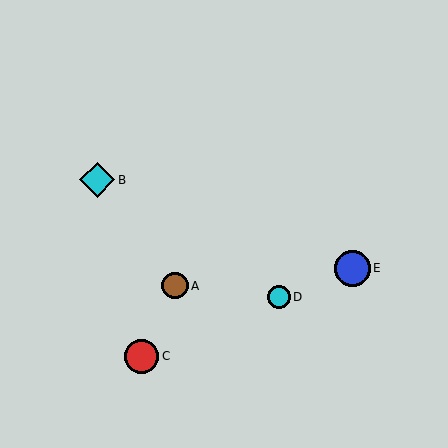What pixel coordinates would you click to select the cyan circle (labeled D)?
Click at (279, 297) to select the cyan circle D.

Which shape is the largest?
The blue circle (labeled E) is the largest.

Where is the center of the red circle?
The center of the red circle is at (142, 356).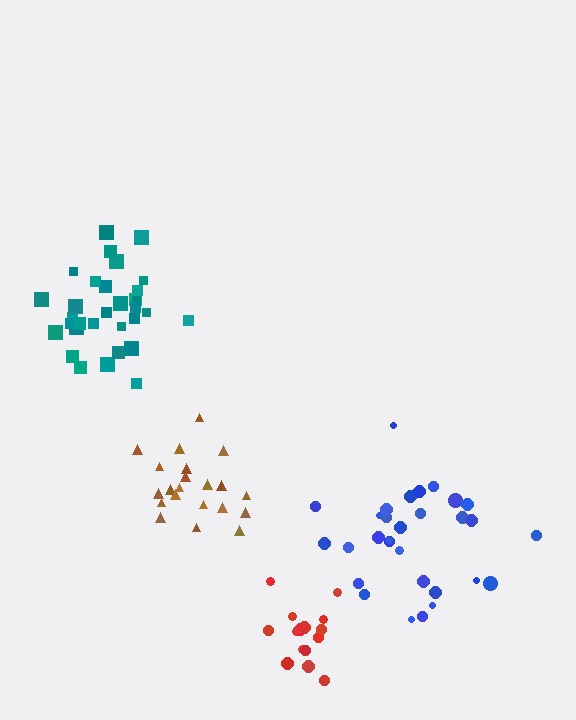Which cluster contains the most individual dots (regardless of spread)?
Teal (33).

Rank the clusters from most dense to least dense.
teal, brown, red, blue.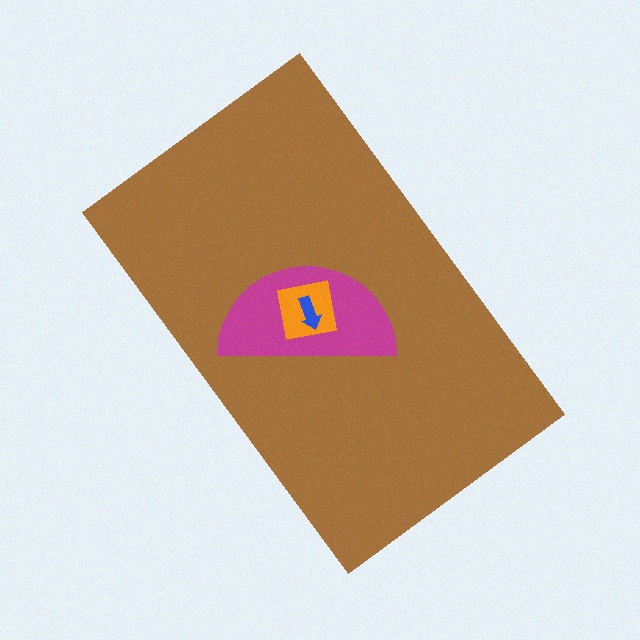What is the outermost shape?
The brown rectangle.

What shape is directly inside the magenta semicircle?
The orange square.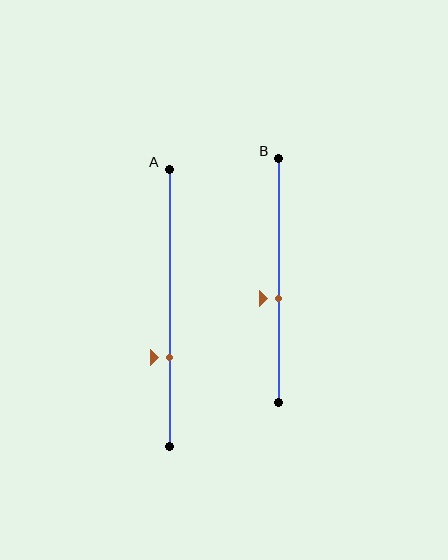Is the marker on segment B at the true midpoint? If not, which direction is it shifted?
No, the marker on segment B is shifted downward by about 8% of the segment length.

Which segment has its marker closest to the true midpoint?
Segment B has its marker closest to the true midpoint.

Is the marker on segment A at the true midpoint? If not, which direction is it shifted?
No, the marker on segment A is shifted downward by about 18% of the segment length.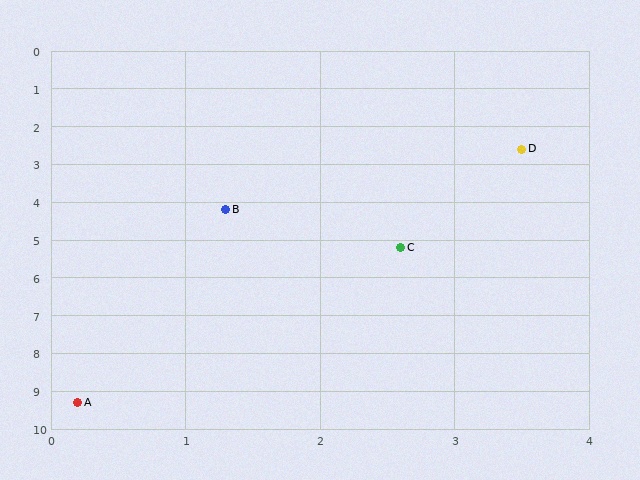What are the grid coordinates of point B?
Point B is at approximately (1.3, 4.2).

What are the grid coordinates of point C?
Point C is at approximately (2.6, 5.2).